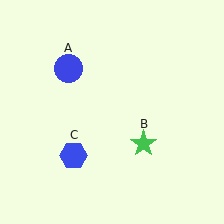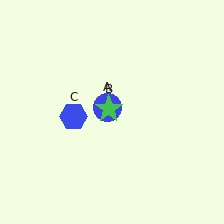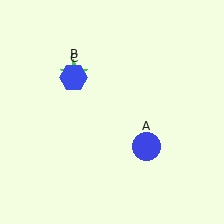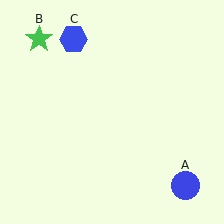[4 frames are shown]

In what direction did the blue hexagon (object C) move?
The blue hexagon (object C) moved up.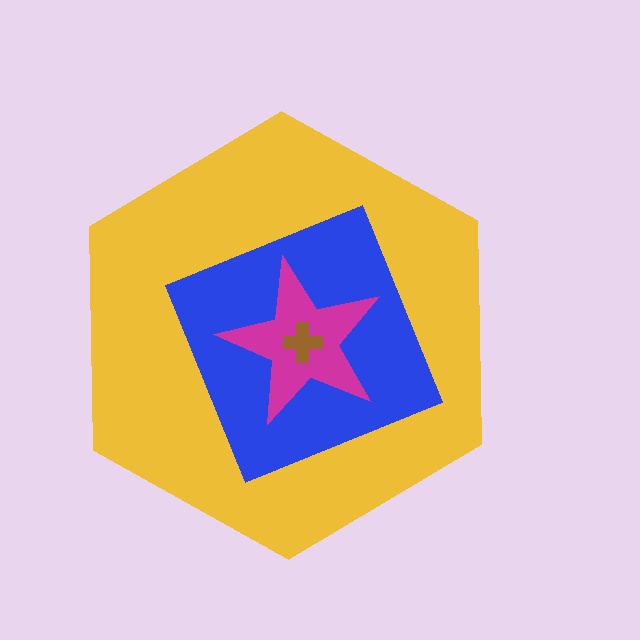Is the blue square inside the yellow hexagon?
Yes.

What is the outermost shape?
The yellow hexagon.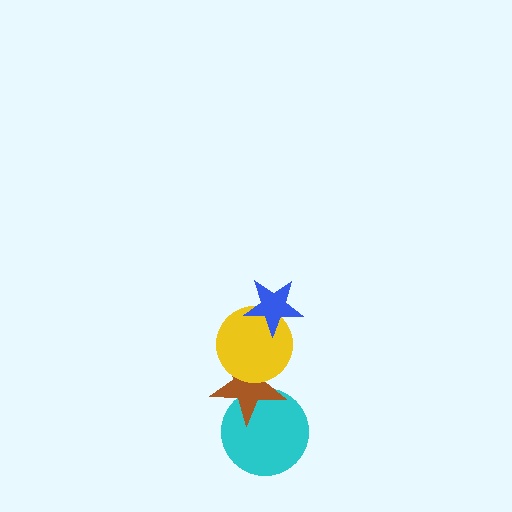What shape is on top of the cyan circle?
The brown star is on top of the cyan circle.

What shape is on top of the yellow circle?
The blue star is on top of the yellow circle.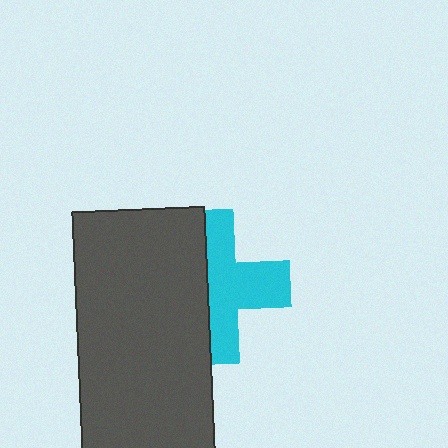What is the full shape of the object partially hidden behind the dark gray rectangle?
The partially hidden object is a cyan cross.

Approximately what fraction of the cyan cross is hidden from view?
Roughly 44% of the cyan cross is hidden behind the dark gray rectangle.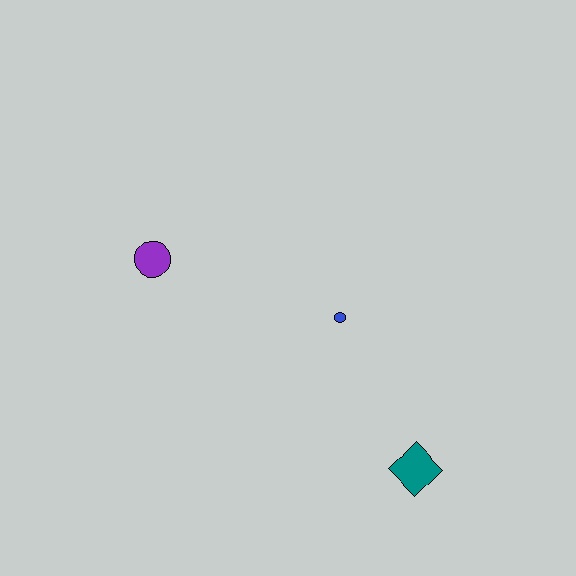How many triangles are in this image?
There are no triangles.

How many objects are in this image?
There are 3 objects.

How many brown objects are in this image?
There are no brown objects.